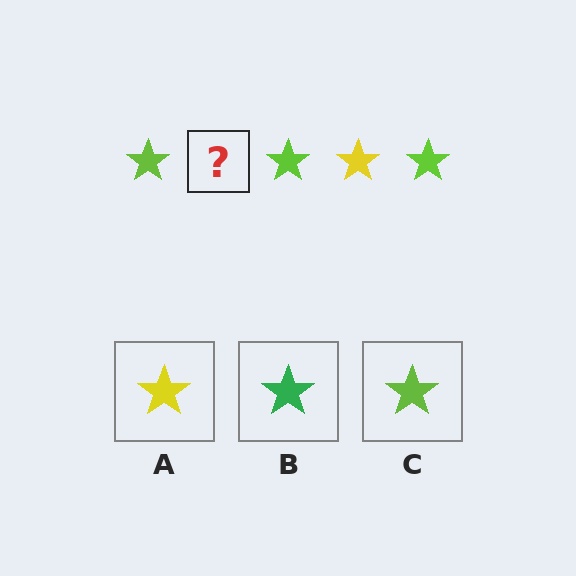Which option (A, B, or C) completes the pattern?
A.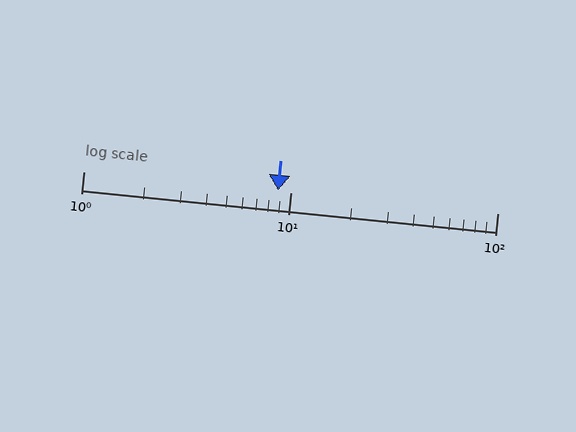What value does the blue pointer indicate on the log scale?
The pointer indicates approximately 8.7.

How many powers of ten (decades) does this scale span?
The scale spans 2 decades, from 1 to 100.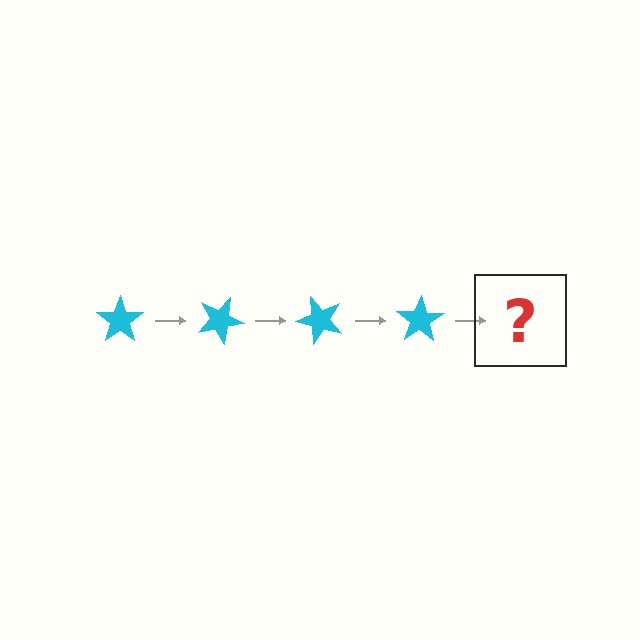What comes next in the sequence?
The next element should be a cyan star rotated 100 degrees.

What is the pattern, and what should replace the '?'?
The pattern is that the star rotates 25 degrees each step. The '?' should be a cyan star rotated 100 degrees.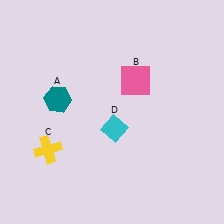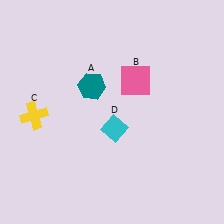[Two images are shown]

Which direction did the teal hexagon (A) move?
The teal hexagon (A) moved right.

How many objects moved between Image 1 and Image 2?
2 objects moved between the two images.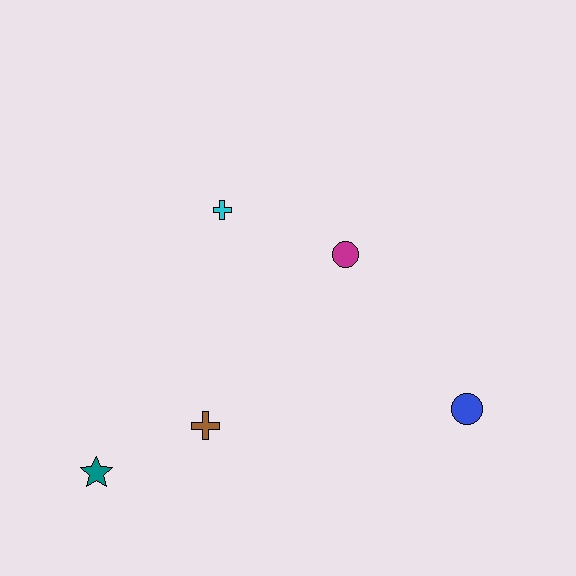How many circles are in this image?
There are 2 circles.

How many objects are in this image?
There are 5 objects.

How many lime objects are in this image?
There are no lime objects.